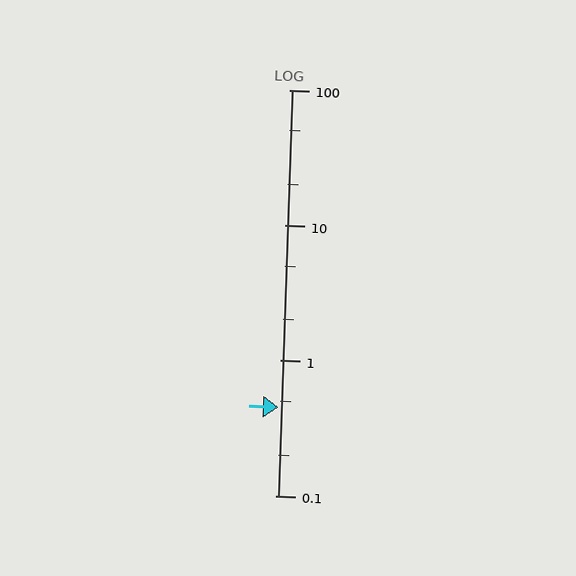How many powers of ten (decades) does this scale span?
The scale spans 3 decades, from 0.1 to 100.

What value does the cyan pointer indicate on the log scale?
The pointer indicates approximately 0.45.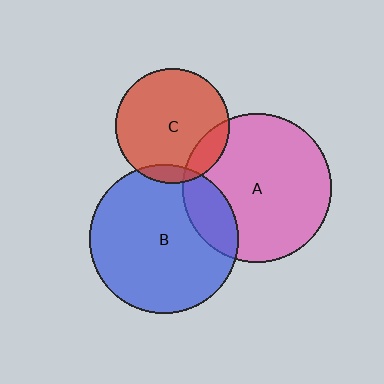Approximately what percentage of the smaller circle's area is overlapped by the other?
Approximately 10%.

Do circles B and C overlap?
Yes.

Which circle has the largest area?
Circle B (blue).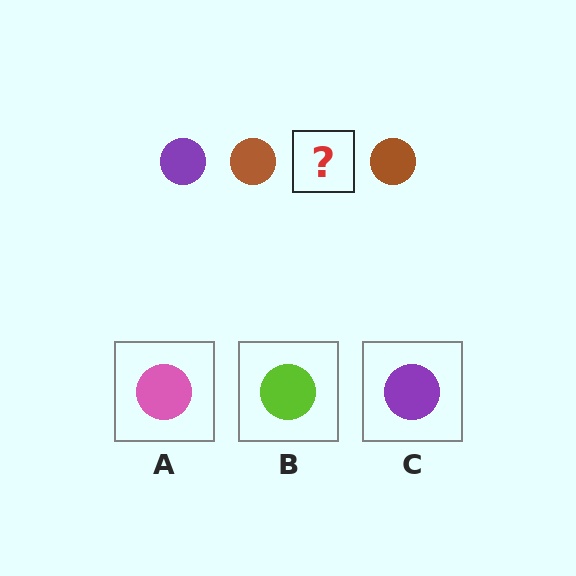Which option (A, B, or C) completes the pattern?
C.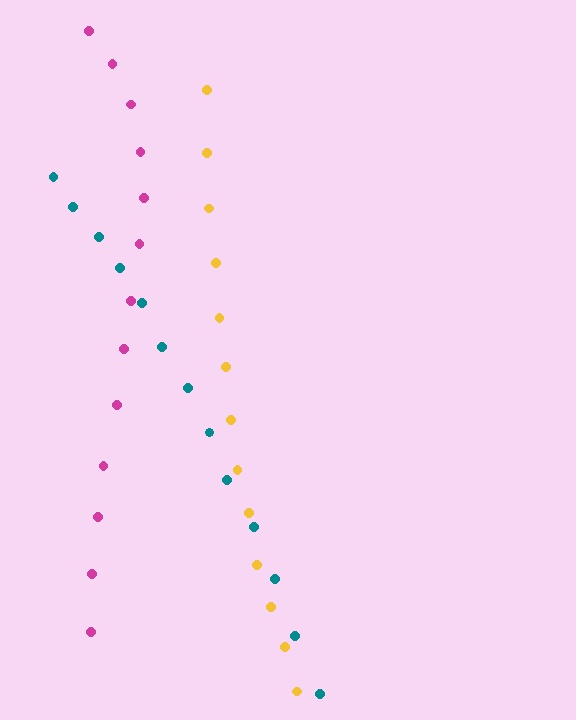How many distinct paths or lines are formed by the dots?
There are 3 distinct paths.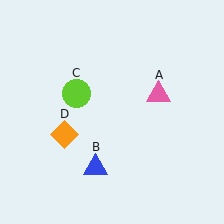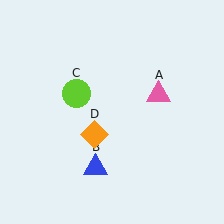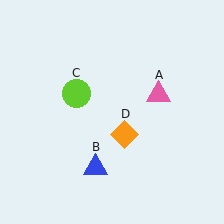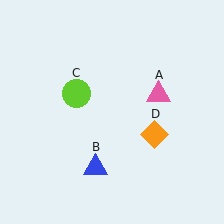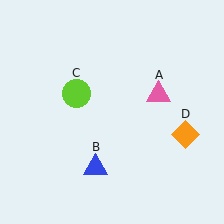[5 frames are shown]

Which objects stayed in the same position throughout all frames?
Pink triangle (object A) and blue triangle (object B) and lime circle (object C) remained stationary.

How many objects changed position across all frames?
1 object changed position: orange diamond (object D).